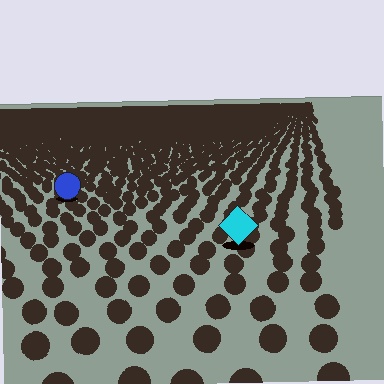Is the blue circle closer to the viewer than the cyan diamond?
No. The cyan diamond is closer — you can tell from the texture gradient: the ground texture is coarser near it.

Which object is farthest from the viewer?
The blue circle is farthest from the viewer. It appears smaller and the ground texture around it is denser.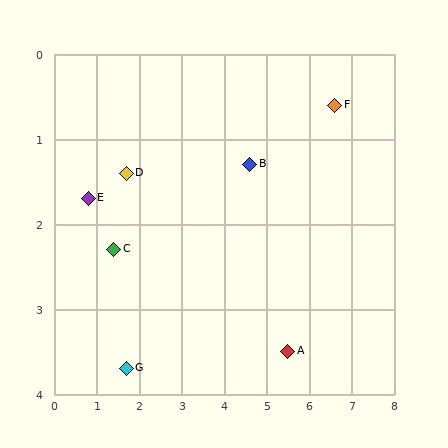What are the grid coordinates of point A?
Point A is at approximately (5.5, 3.5).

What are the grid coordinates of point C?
Point C is at approximately (1.4, 2.3).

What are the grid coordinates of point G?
Point G is at approximately (1.7, 3.7).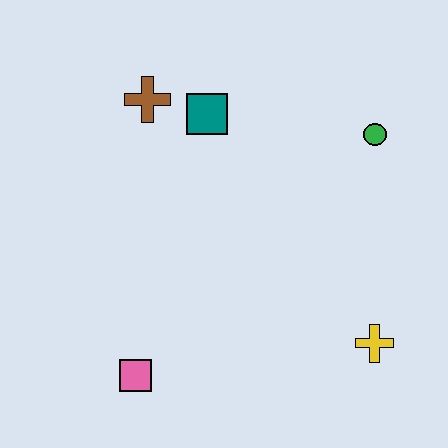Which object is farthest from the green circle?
The pink square is farthest from the green circle.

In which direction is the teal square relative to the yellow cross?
The teal square is above the yellow cross.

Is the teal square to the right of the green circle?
No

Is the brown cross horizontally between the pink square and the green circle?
Yes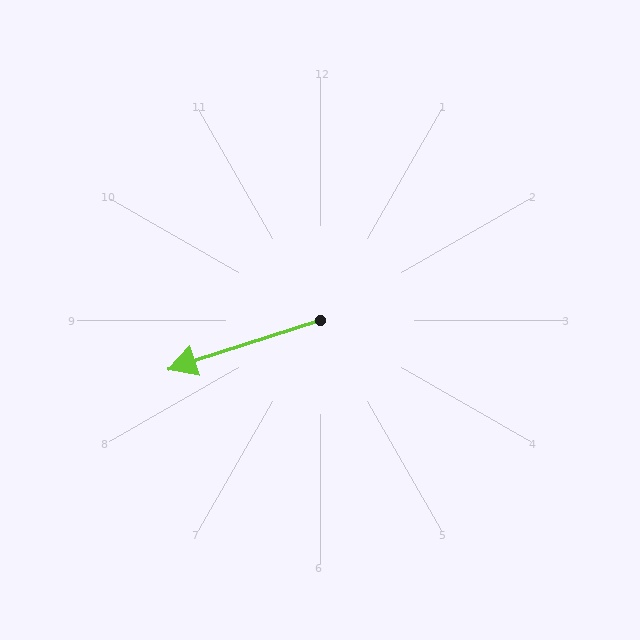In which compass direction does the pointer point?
West.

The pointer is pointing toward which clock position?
Roughly 8 o'clock.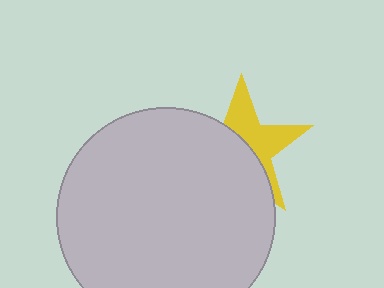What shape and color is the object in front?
The object in front is a light gray circle.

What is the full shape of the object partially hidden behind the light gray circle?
The partially hidden object is a yellow star.